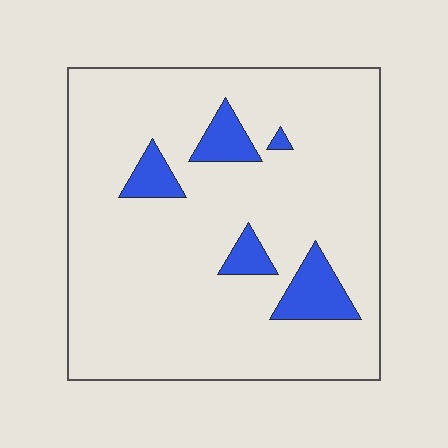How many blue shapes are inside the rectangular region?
5.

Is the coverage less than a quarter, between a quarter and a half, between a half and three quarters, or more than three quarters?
Less than a quarter.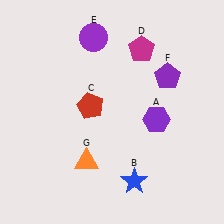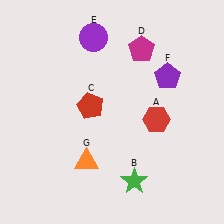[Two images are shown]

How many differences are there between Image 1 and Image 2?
There are 2 differences between the two images.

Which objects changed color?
A changed from purple to red. B changed from blue to green.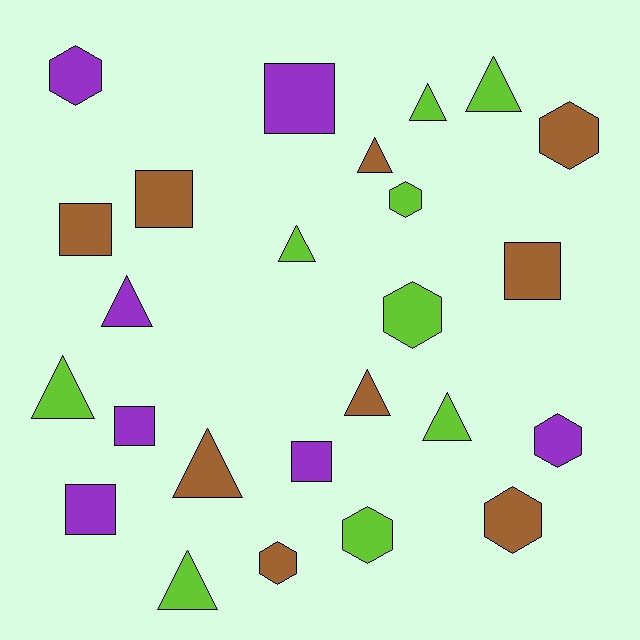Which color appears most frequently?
Brown, with 9 objects.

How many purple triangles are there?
There is 1 purple triangle.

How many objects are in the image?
There are 25 objects.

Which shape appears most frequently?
Triangle, with 10 objects.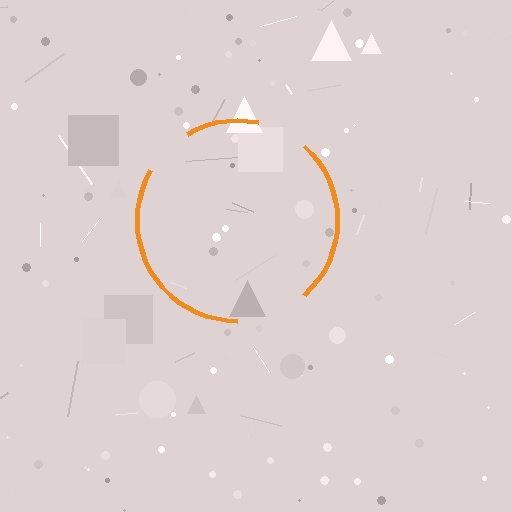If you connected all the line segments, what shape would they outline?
They would outline a circle.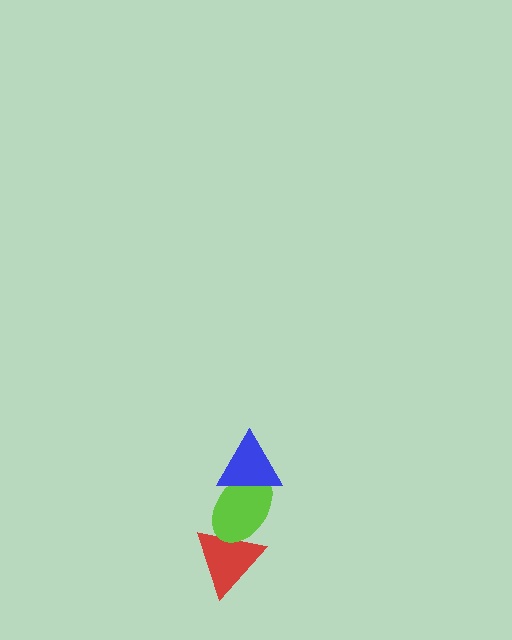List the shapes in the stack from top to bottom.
From top to bottom: the blue triangle, the lime ellipse, the red triangle.